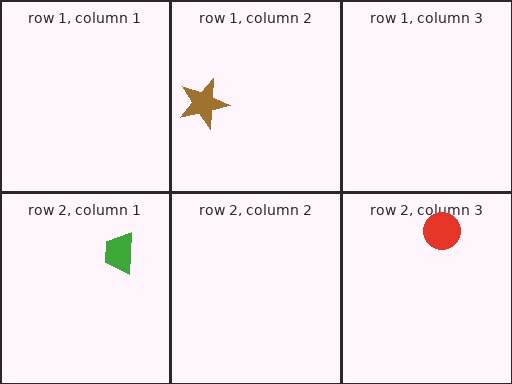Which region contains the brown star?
The row 1, column 2 region.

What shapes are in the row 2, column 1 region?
The green trapezoid.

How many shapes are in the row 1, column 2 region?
1.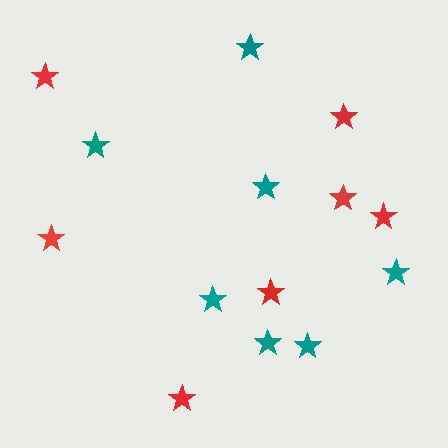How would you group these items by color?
There are 2 groups: one group of red stars (7) and one group of teal stars (7).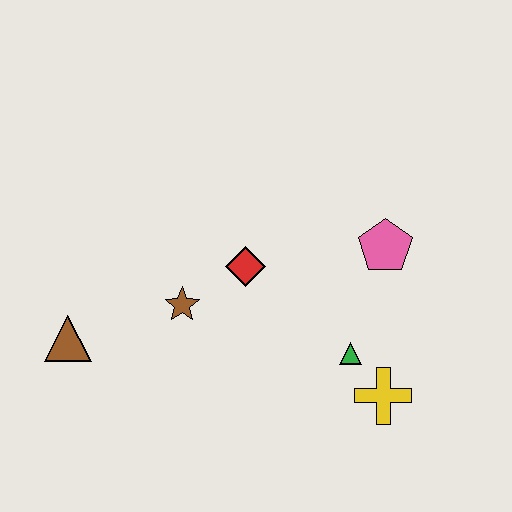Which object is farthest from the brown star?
The yellow cross is farthest from the brown star.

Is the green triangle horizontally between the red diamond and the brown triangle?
No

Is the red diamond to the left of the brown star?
No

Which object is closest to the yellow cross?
The green triangle is closest to the yellow cross.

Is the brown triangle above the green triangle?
Yes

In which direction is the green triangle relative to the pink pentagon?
The green triangle is below the pink pentagon.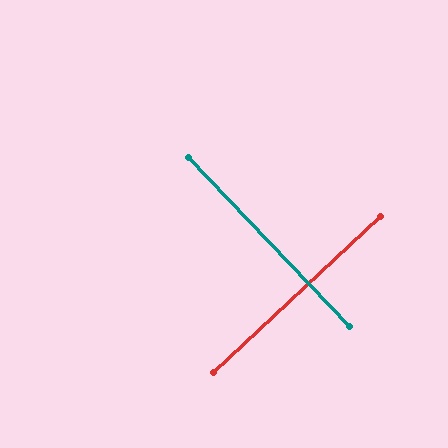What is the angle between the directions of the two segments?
Approximately 89 degrees.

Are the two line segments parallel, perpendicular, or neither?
Perpendicular — they meet at approximately 89°.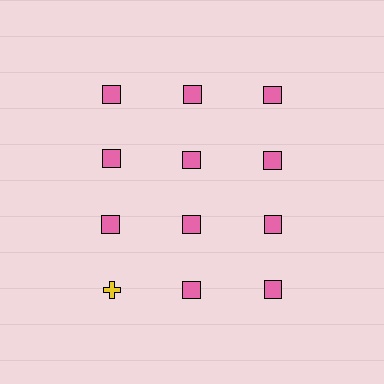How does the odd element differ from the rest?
It differs in both color (yellow instead of pink) and shape (cross instead of square).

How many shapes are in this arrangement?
There are 12 shapes arranged in a grid pattern.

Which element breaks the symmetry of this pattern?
The yellow cross in the fourth row, leftmost column breaks the symmetry. All other shapes are pink squares.